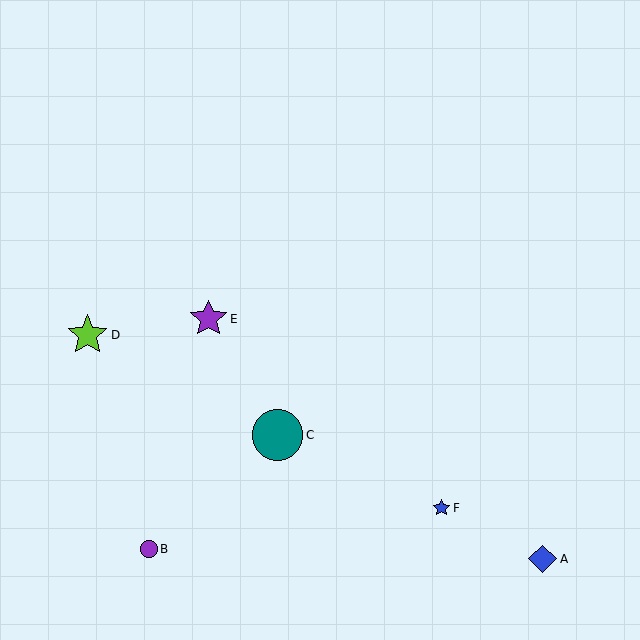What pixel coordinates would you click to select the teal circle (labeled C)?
Click at (278, 435) to select the teal circle C.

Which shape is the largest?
The teal circle (labeled C) is the largest.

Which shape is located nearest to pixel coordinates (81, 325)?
The lime star (labeled D) at (87, 335) is nearest to that location.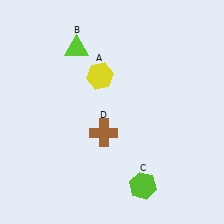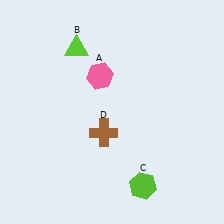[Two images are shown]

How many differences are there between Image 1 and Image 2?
There is 1 difference between the two images.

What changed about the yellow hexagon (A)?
In Image 1, A is yellow. In Image 2, it changed to pink.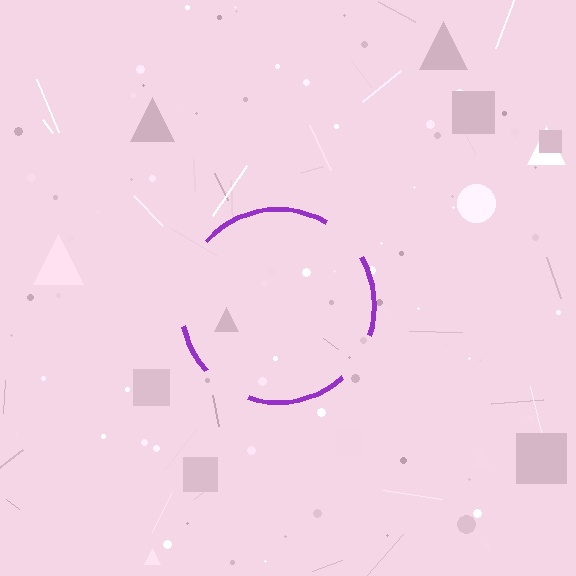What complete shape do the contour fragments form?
The contour fragments form a circle.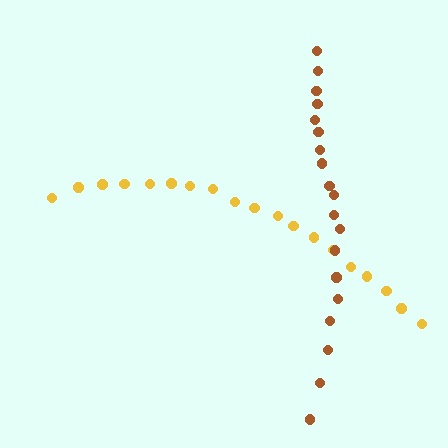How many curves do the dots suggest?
There are 2 distinct paths.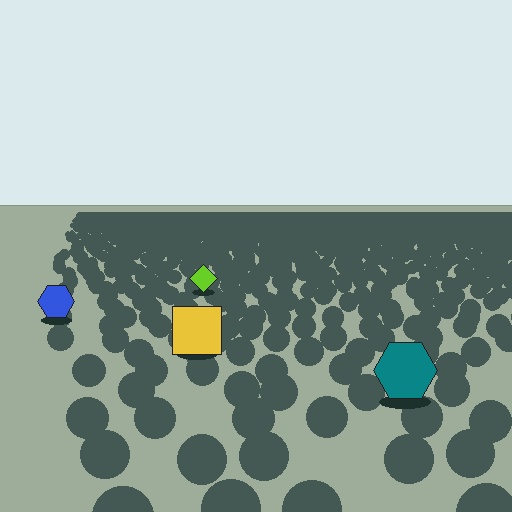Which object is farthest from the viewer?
The lime diamond is farthest from the viewer. It appears smaller and the ground texture around it is denser.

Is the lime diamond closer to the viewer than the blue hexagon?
No. The blue hexagon is closer — you can tell from the texture gradient: the ground texture is coarser near it.